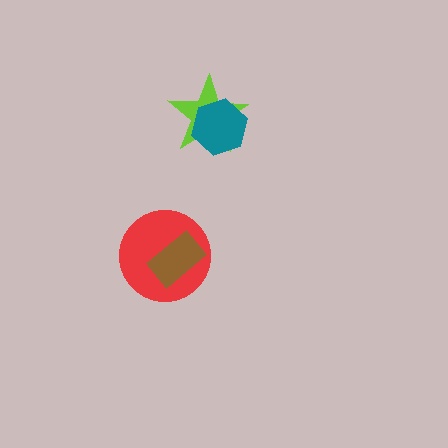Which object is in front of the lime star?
The teal hexagon is in front of the lime star.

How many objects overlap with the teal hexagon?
1 object overlaps with the teal hexagon.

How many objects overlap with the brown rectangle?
1 object overlaps with the brown rectangle.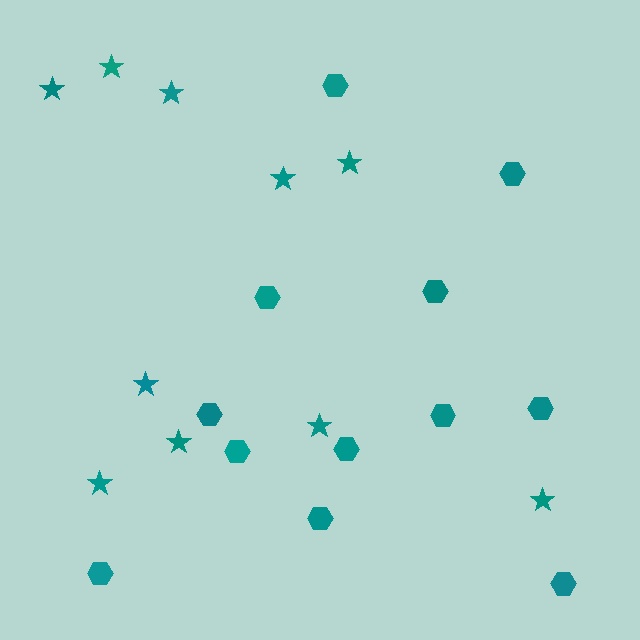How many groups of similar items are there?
There are 2 groups: one group of stars (10) and one group of hexagons (12).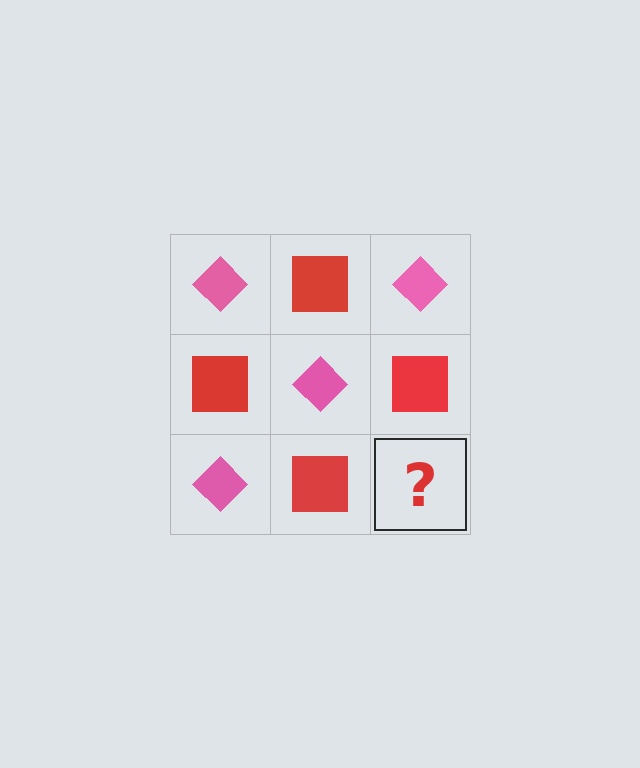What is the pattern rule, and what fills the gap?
The rule is that it alternates pink diamond and red square in a checkerboard pattern. The gap should be filled with a pink diamond.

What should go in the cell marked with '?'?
The missing cell should contain a pink diamond.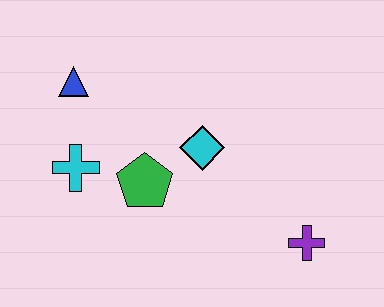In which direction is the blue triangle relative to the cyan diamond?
The blue triangle is to the left of the cyan diamond.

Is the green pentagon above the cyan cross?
No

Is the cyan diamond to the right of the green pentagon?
Yes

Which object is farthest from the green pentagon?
The purple cross is farthest from the green pentagon.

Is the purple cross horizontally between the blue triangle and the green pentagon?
No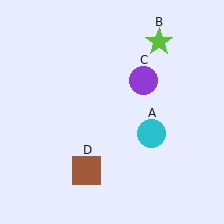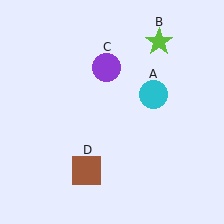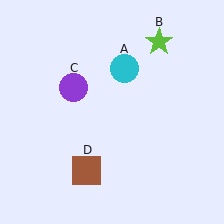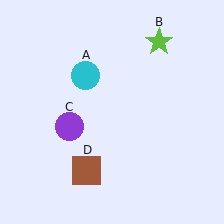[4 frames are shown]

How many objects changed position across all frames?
2 objects changed position: cyan circle (object A), purple circle (object C).